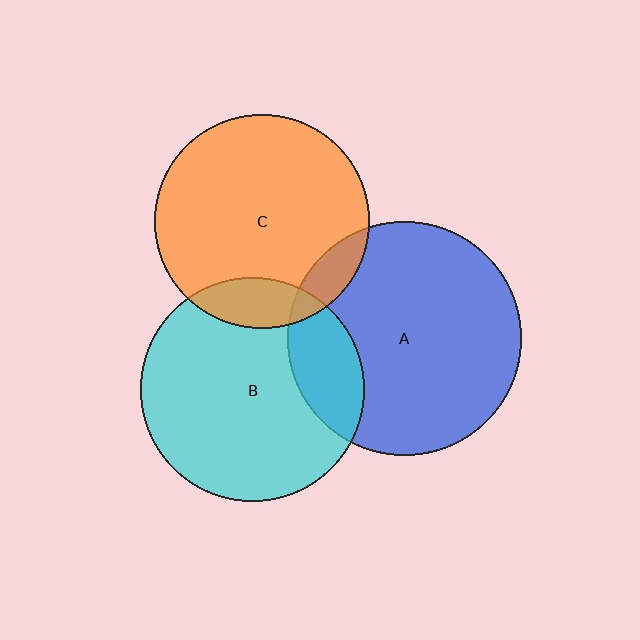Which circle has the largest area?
Circle A (blue).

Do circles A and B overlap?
Yes.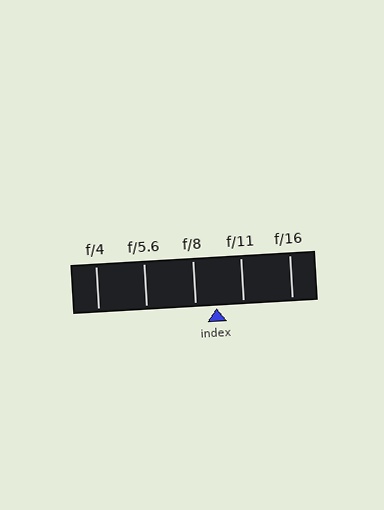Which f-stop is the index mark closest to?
The index mark is closest to f/8.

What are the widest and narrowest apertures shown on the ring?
The widest aperture shown is f/4 and the narrowest is f/16.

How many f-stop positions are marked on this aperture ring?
There are 5 f-stop positions marked.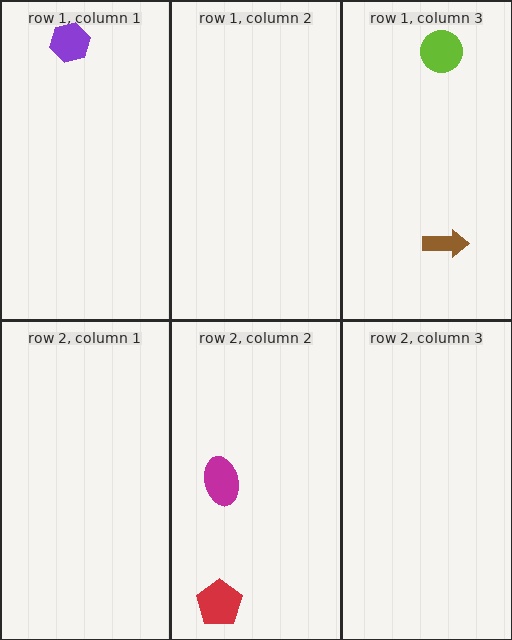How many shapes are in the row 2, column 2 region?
2.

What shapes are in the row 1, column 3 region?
The brown arrow, the lime circle.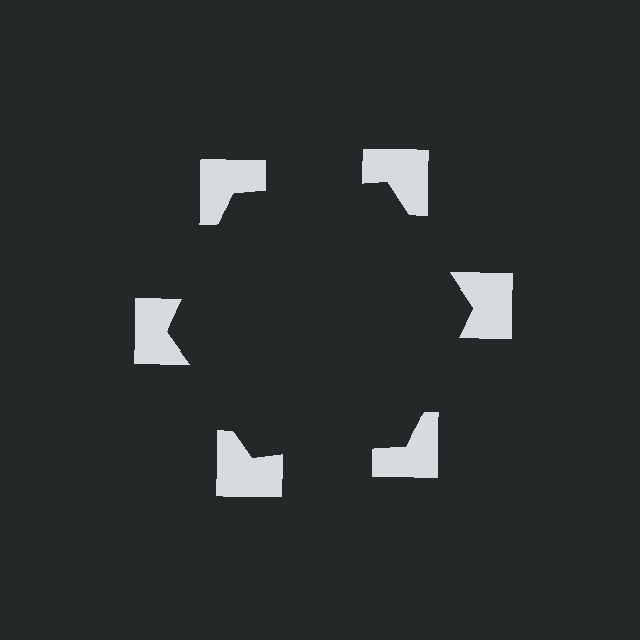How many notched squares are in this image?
There are 6 — one at each vertex of the illusory hexagon.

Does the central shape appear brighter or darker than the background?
It typically appears slightly darker than the background, even though no actual brightness change is drawn.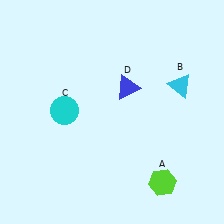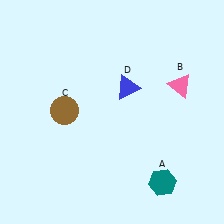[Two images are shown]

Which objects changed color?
A changed from lime to teal. B changed from cyan to pink. C changed from cyan to brown.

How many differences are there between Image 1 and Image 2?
There are 3 differences between the two images.